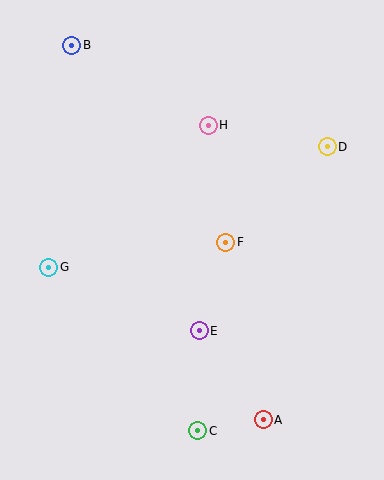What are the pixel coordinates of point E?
Point E is at (199, 331).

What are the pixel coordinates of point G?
Point G is at (49, 267).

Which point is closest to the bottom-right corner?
Point A is closest to the bottom-right corner.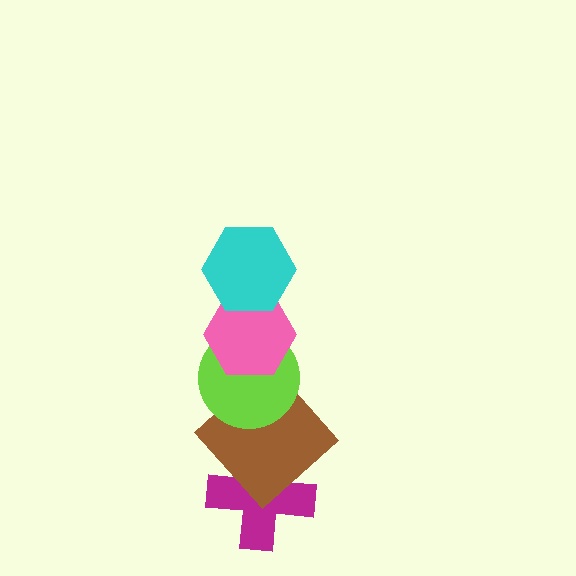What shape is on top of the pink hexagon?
The cyan hexagon is on top of the pink hexagon.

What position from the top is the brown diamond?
The brown diamond is 4th from the top.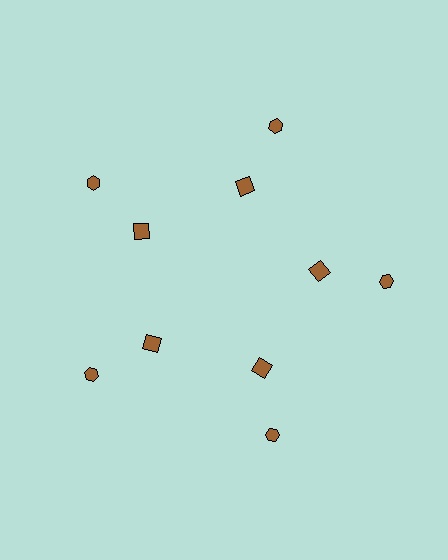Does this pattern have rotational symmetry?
Yes, this pattern has 5-fold rotational symmetry. It looks the same after rotating 72 degrees around the center.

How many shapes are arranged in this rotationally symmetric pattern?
There are 10 shapes, arranged in 5 groups of 2.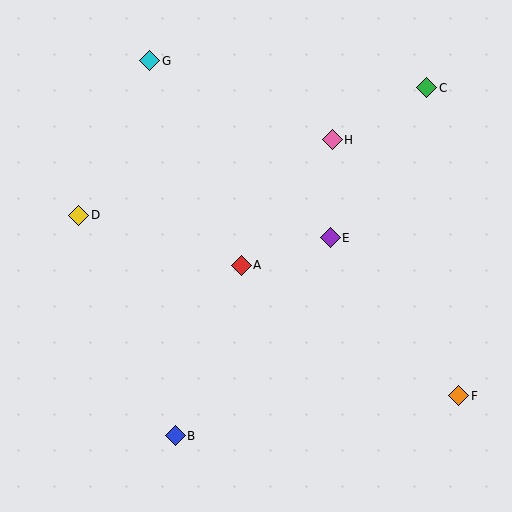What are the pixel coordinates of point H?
Point H is at (332, 140).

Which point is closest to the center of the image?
Point A at (241, 265) is closest to the center.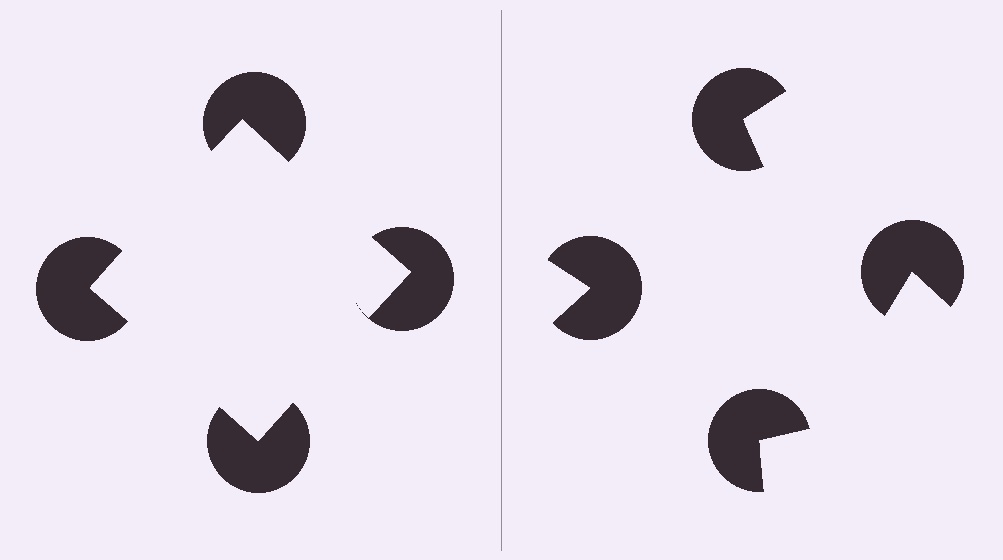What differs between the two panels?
The pac-man discs are positioned identically on both sides; only the wedge orientations differ. On the left they align to a square; on the right they are misaligned.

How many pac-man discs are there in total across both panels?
8 — 4 on each side.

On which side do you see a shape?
An illusory square appears on the left side. On the right side the wedge cuts are rotated, so no coherent shape forms.